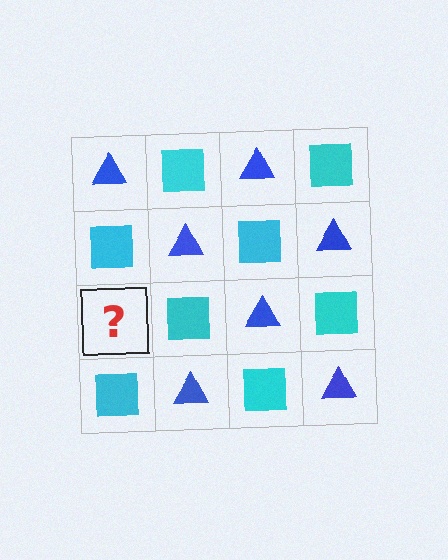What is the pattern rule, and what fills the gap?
The rule is that it alternates blue triangle and cyan square in a checkerboard pattern. The gap should be filled with a blue triangle.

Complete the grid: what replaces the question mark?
The question mark should be replaced with a blue triangle.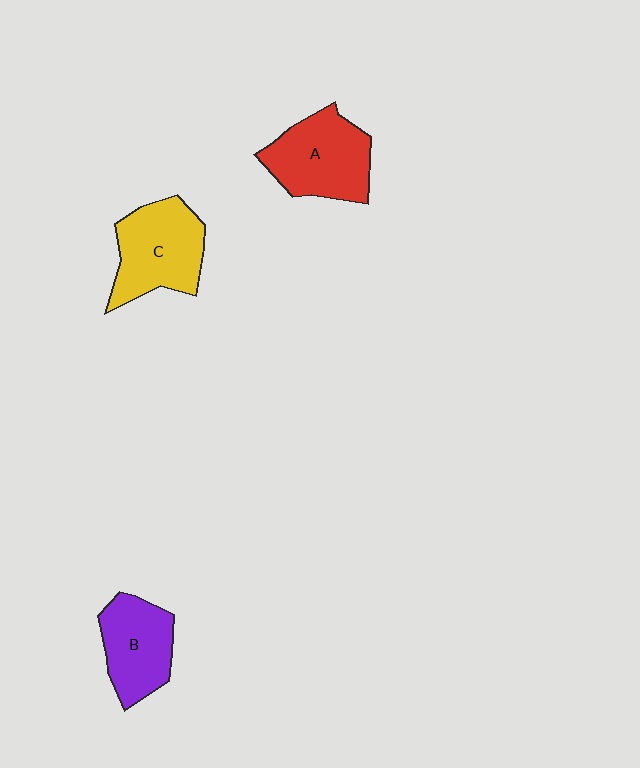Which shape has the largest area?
Shape C (yellow).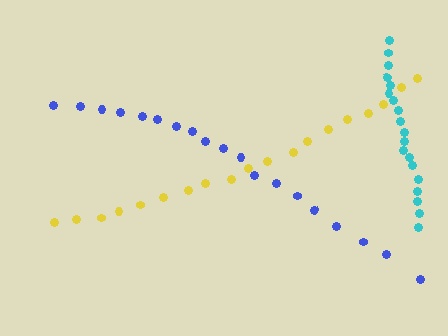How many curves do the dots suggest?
There are 3 distinct paths.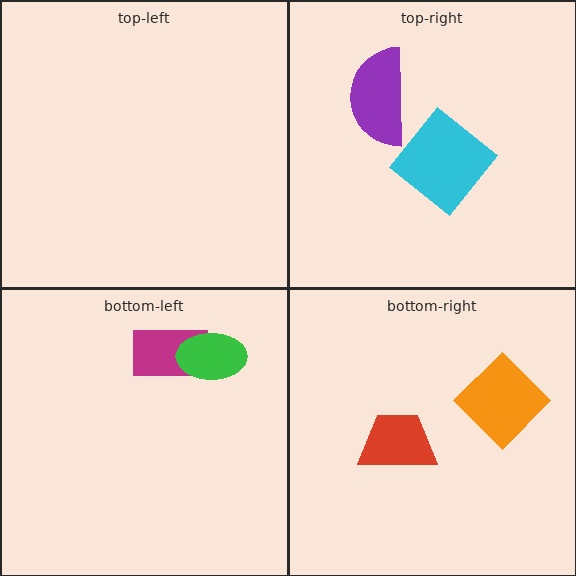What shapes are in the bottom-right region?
The orange diamond, the red trapezoid.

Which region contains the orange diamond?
The bottom-right region.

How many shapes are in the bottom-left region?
2.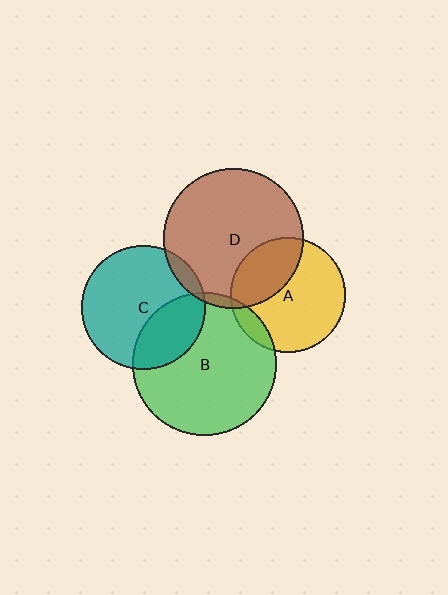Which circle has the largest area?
Circle B (green).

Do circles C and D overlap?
Yes.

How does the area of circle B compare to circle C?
Approximately 1.3 times.